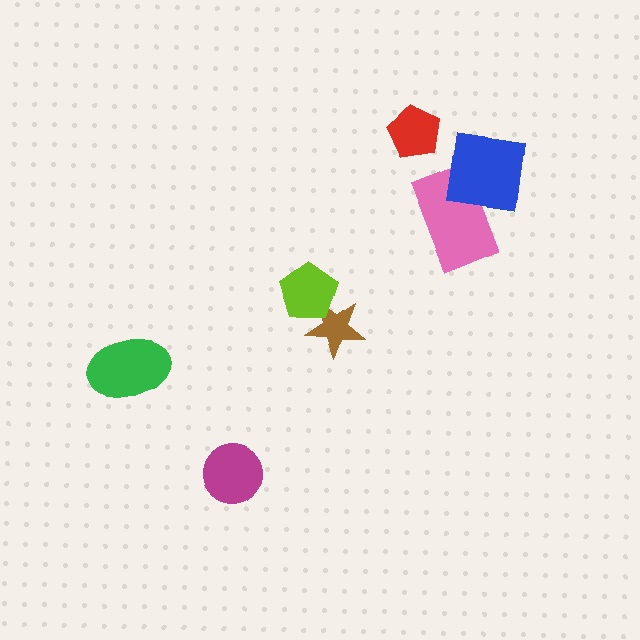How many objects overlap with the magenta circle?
0 objects overlap with the magenta circle.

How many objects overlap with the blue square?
1 object overlaps with the blue square.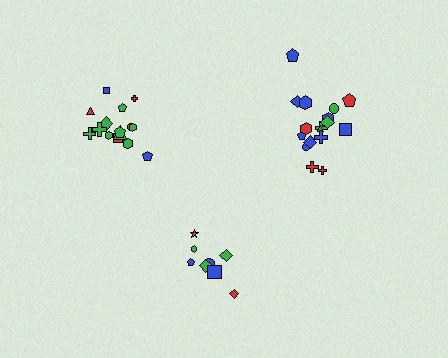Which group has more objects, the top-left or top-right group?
The top-right group.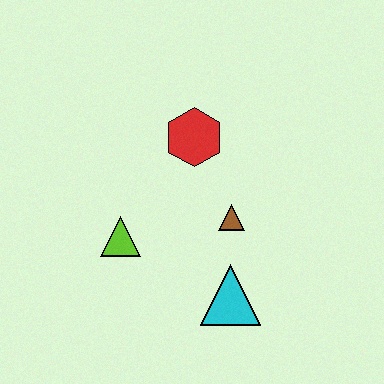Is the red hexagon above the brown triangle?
Yes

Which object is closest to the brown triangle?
The cyan triangle is closest to the brown triangle.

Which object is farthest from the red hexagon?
The cyan triangle is farthest from the red hexagon.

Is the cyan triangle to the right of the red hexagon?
Yes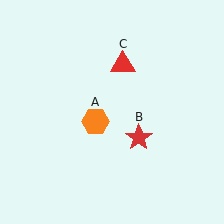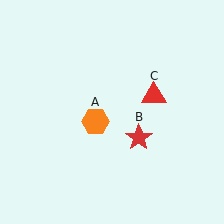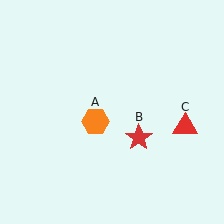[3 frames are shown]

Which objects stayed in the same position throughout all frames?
Orange hexagon (object A) and red star (object B) remained stationary.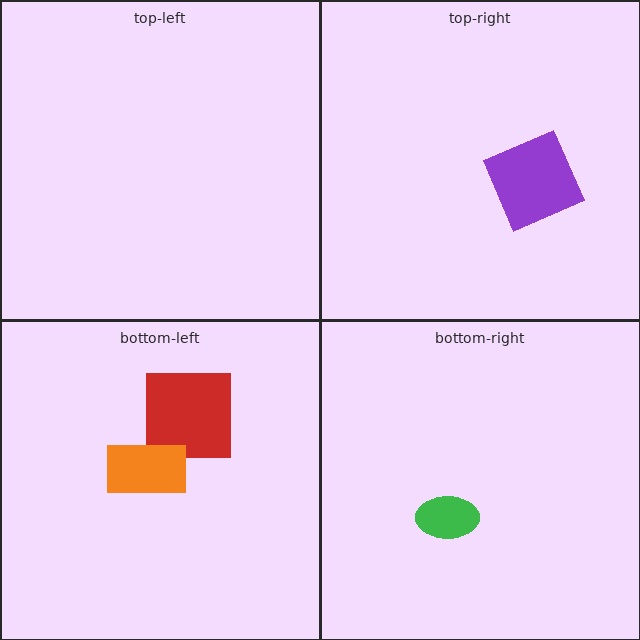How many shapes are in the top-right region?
1.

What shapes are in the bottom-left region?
The red square, the orange rectangle.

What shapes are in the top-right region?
The purple diamond.